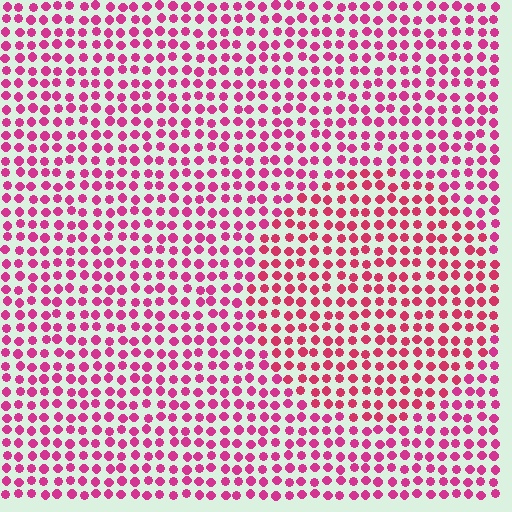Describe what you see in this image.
The image is filled with small magenta elements in a uniform arrangement. A circle-shaped region is visible where the elements are tinted to a slightly different hue, forming a subtle color boundary.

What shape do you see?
I see a circle.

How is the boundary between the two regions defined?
The boundary is defined purely by a slight shift in hue (about 17 degrees). Spacing, size, and orientation are identical on both sides.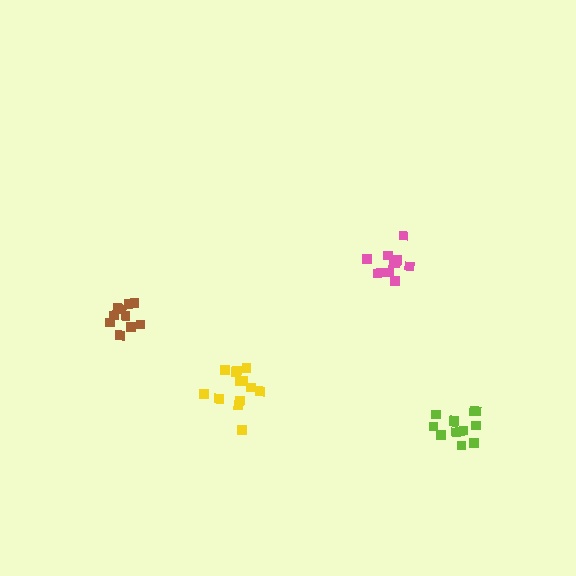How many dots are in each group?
Group 1: 10 dots, Group 2: 13 dots, Group 3: 13 dots, Group 4: 11 dots (47 total).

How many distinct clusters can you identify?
There are 4 distinct clusters.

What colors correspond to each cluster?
The clusters are colored: brown, yellow, lime, pink.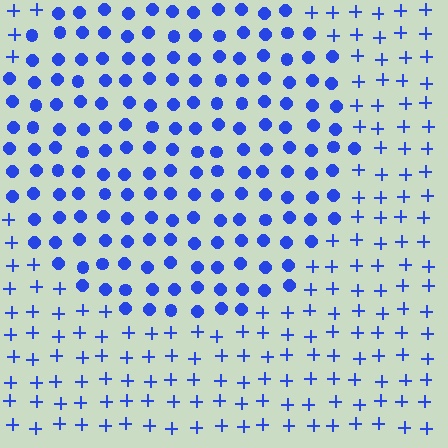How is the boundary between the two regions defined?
The boundary is defined by a change in element shape: circles inside vs. plus signs outside. All elements share the same color and spacing.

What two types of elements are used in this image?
The image uses circles inside the circle region and plus signs outside it.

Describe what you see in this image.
The image is filled with small blue elements arranged in a uniform grid. A circle-shaped region contains circles, while the surrounding area contains plus signs. The boundary is defined purely by the change in element shape.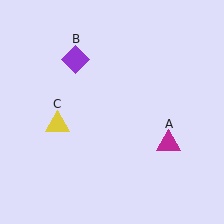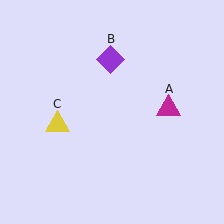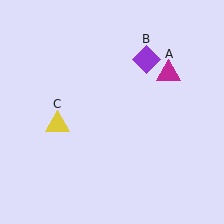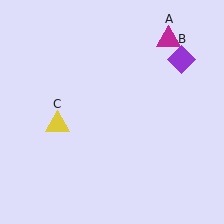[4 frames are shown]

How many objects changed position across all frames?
2 objects changed position: magenta triangle (object A), purple diamond (object B).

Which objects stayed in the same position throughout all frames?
Yellow triangle (object C) remained stationary.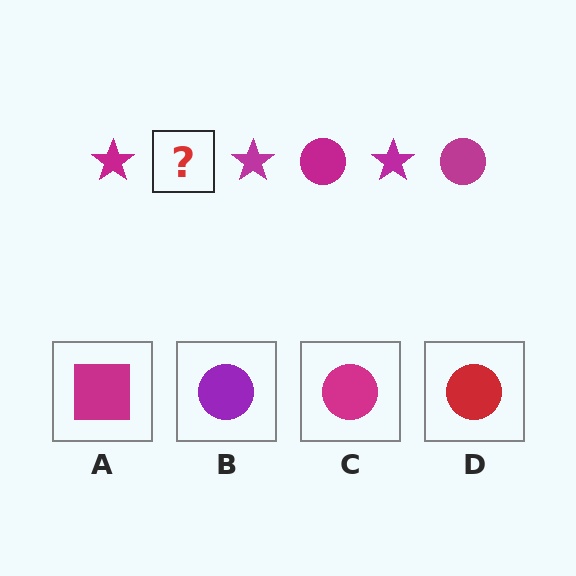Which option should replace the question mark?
Option C.